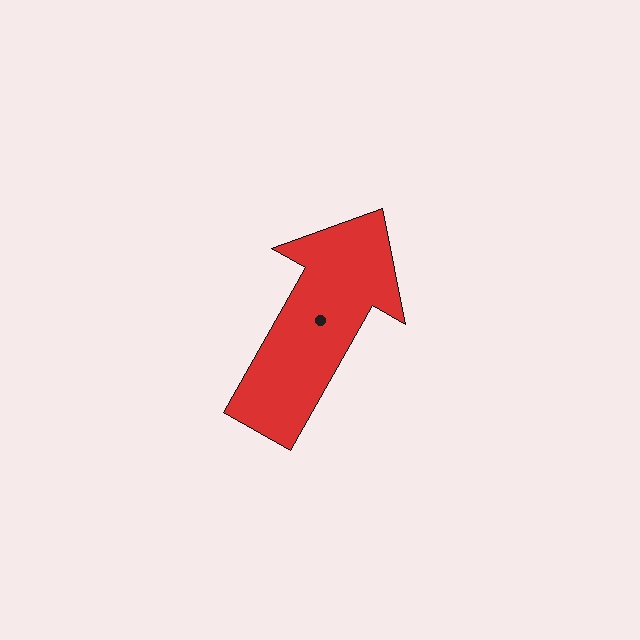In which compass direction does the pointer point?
Northeast.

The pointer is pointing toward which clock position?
Roughly 1 o'clock.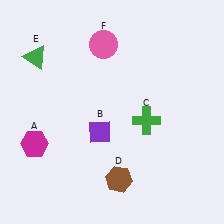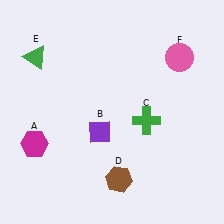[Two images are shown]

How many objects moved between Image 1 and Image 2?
1 object moved between the two images.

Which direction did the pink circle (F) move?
The pink circle (F) moved right.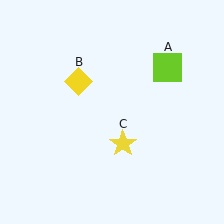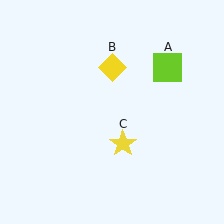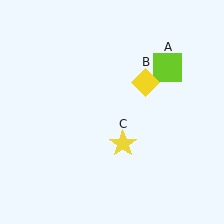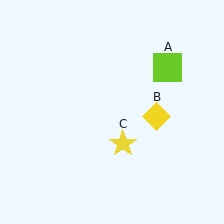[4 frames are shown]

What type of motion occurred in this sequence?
The yellow diamond (object B) rotated clockwise around the center of the scene.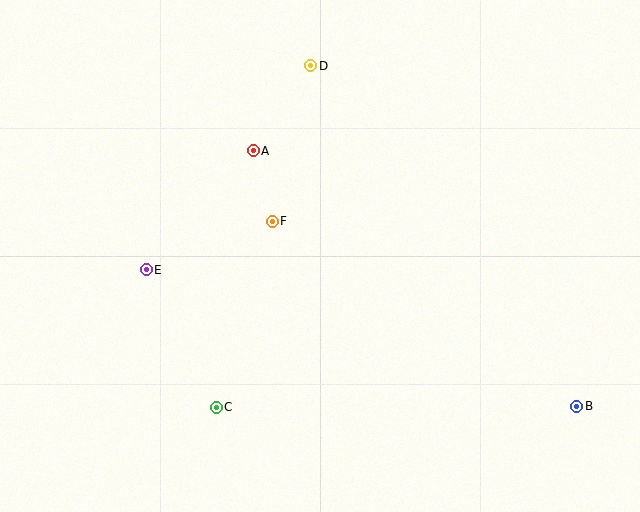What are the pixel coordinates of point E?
Point E is at (146, 270).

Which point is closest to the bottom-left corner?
Point C is closest to the bottom-left corner.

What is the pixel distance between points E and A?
The distance between E and A is 160 pixels.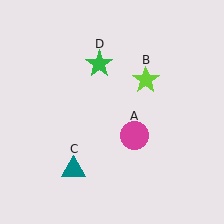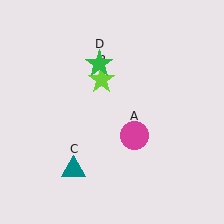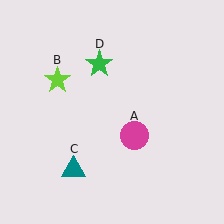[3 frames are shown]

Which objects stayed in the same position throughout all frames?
Magenta circle (object A) and teal triangle (object C) and green star (object D) remained stationary.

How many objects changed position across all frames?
1 object changed position: lime star (object B).